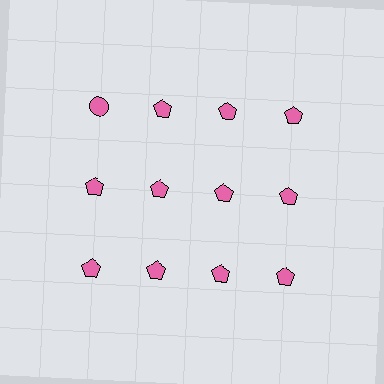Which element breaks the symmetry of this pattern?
The pink circle in the top row, leftmost column breaks the symmetry. All other shapes are pink pentagons.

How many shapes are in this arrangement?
There are 12 shapes arranged in a grid pattern.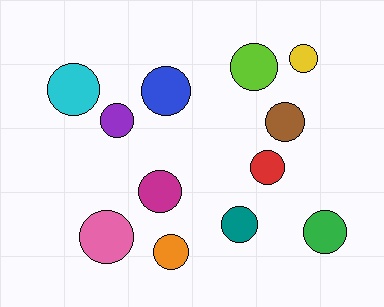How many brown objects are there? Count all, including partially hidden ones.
There is 1 brown object.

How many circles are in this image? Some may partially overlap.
There are 12 circles.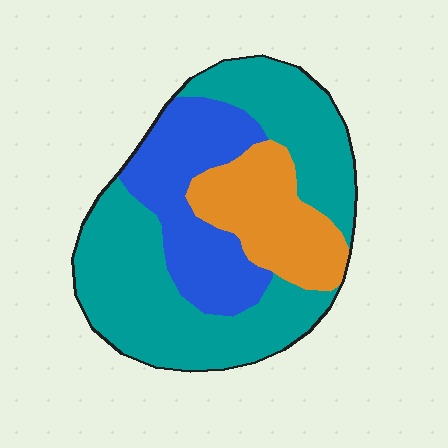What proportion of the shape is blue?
Blue takes up about one quarter (1/4) of the shape.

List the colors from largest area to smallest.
From largest to smallest: teal, blue, orange.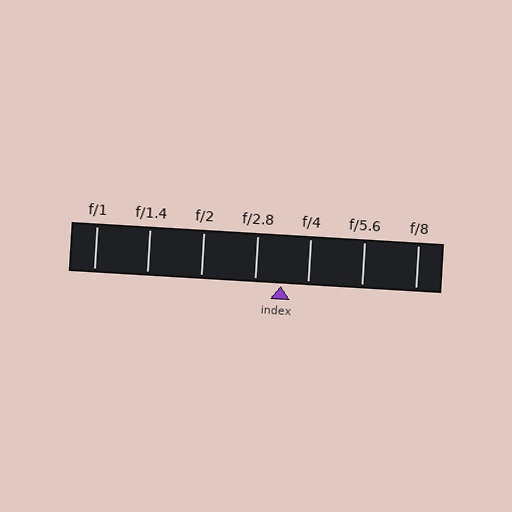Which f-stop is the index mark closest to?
The index mark is closest to f/2.8.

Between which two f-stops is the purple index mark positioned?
The index mark is between f/2.8 and f/4.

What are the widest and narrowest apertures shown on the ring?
The widest aperture shown is f/1 and the narrowest is f/8.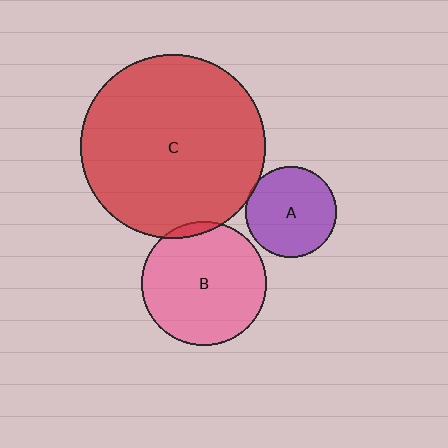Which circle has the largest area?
Circle C (red).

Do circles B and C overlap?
Yes.